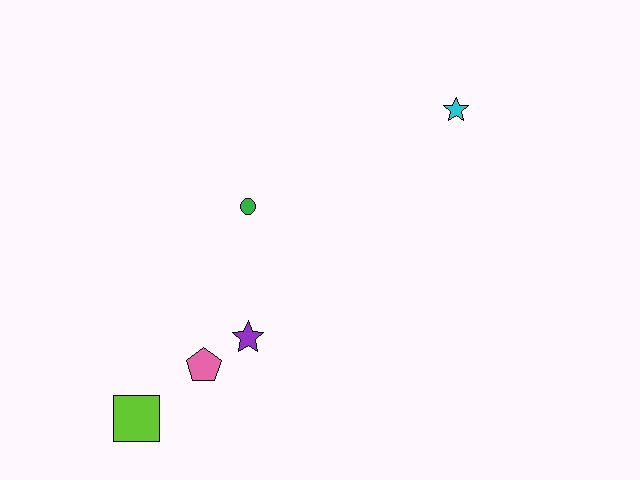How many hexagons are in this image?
There are no hexagons.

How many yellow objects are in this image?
There are no yellow objects.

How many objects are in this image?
There are 5 objects.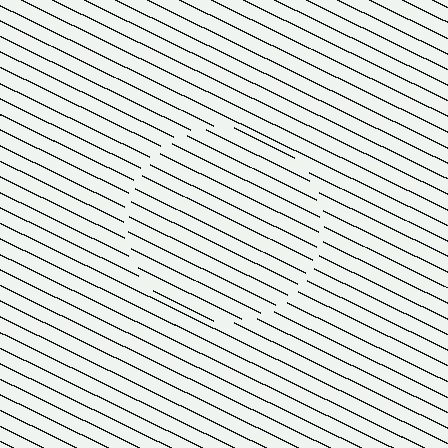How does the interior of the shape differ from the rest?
The interior of the shape contains the same grating, shifted by half a period — the contour is defined by the phase discontinuity where line-ends from the inner and outer gratings abut.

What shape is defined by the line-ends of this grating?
An illusory circle. The interior of the shape contains the same grating, shifted by half a period — the contour is defined by the phase discontinuity where line-ends from the inner and outer gratings abut.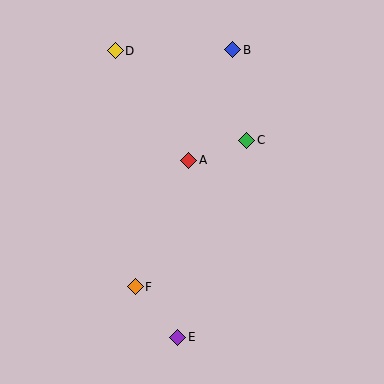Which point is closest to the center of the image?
Point A at (189, 160) is closest to the center.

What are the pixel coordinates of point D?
Point D is at (115, 51).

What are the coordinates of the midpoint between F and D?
The midpoint between F and D is at (125, 169).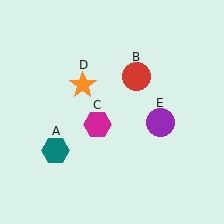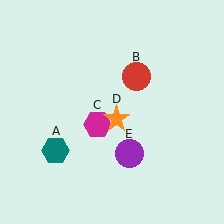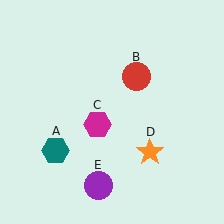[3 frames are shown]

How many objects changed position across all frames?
2 objects changed position: orange star (object D), purple circle (object E).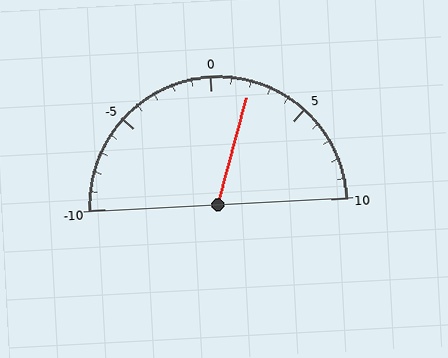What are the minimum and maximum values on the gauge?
The gauge ranges from -10 to 10.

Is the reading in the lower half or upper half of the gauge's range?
The reading is in the upper half of the range (-10 to 10).